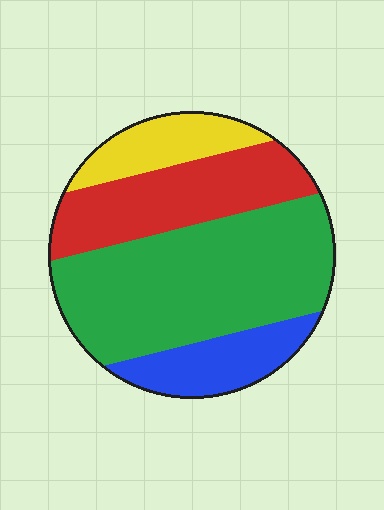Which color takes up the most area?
Green, at roughly 50%.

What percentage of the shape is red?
Red takes up about one quarter (1/4) of the shape.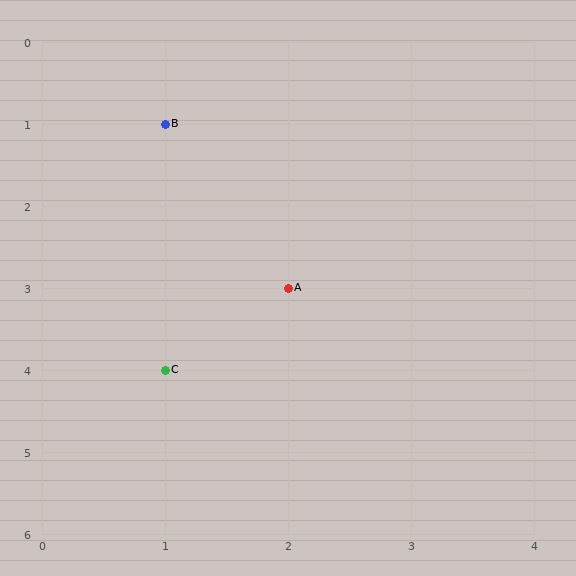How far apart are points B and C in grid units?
Points B and C are 3 rows apart.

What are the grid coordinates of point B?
Point B is at grid coordinates (1, 1).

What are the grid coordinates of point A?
Point A is at grid coordinates (2, 3).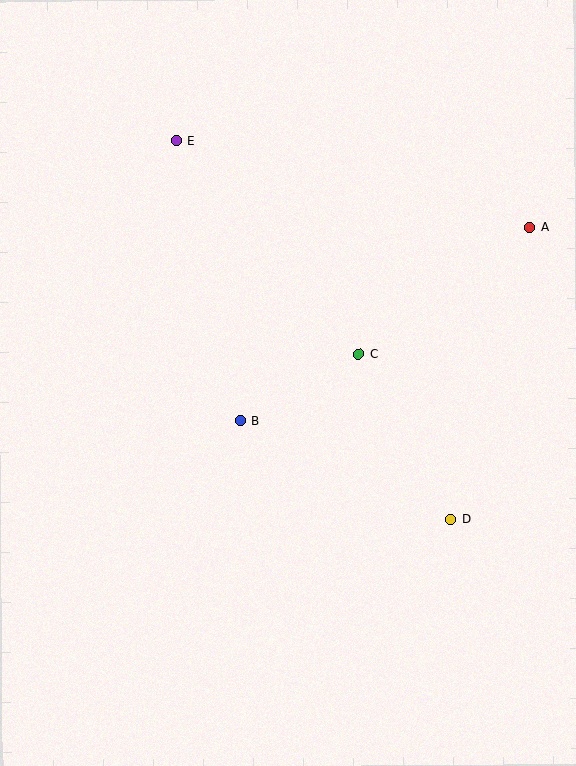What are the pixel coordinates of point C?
Point C is at (359, 354).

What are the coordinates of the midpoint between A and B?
The midpoint between A and B is at (385, 324).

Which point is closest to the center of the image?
Point B at (241, 421) is closest to the center.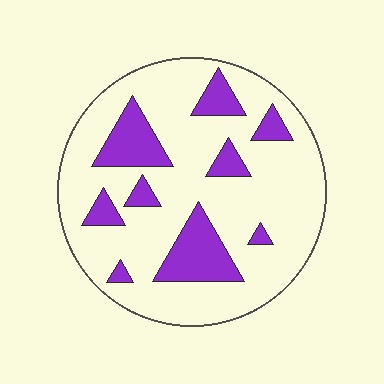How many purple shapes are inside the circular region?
9.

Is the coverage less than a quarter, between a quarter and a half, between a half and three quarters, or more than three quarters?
Less than a quarter.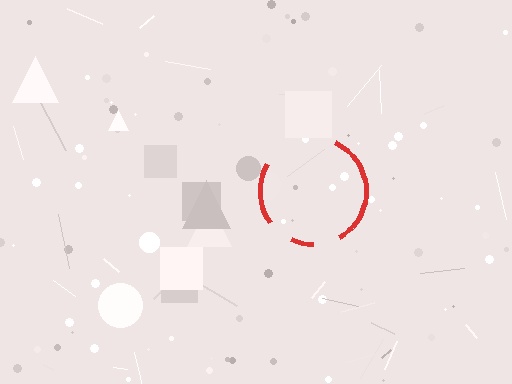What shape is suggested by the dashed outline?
The dashed outline suggests a circle.